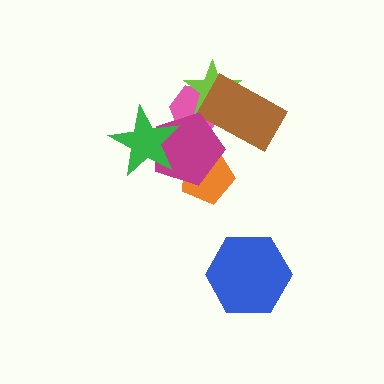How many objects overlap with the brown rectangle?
3 objects overlap with the brown rectangle.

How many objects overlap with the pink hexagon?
3 objects overlap with the pink hexagon.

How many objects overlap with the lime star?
2 objects overlap with the lime star.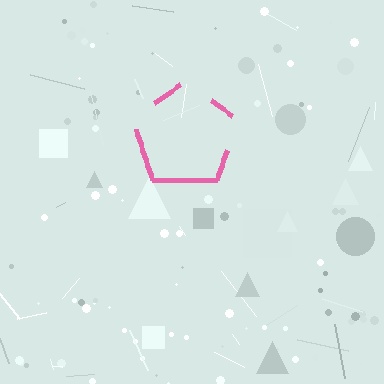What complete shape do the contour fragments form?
The contour fragments form a pentagon.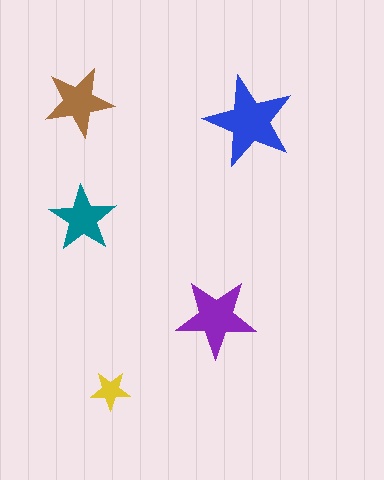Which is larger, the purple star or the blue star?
The blue one.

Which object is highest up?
The brown star is topmost.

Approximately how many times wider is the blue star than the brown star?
About 1.5 times wider.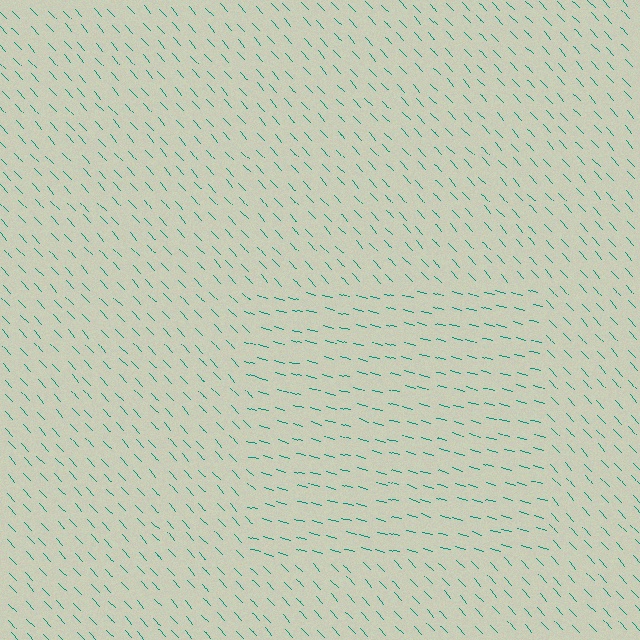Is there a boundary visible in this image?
Yes, there is a texture boundary formed by a change in line orientation.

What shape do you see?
I see a rectangle.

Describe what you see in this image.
The image is filled with small teal line segments. A rectangle region in the image has lines oriented differently from the surrounding lines, creating a visible texture boundary.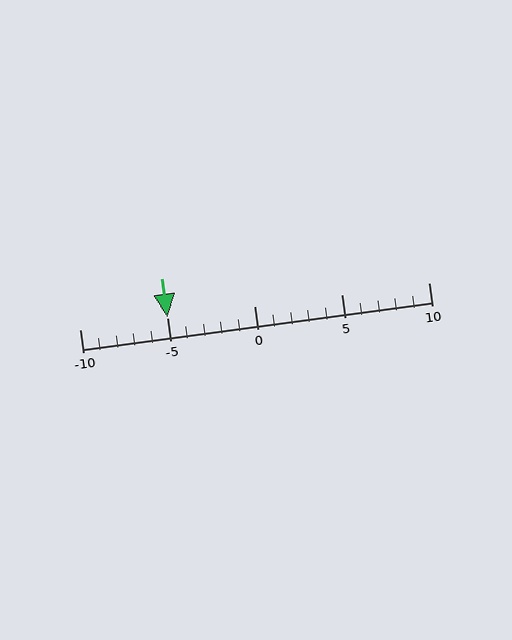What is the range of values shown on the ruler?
The ruler shows values from -10 to 10.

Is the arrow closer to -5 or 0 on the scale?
The arrow is closer to -5.